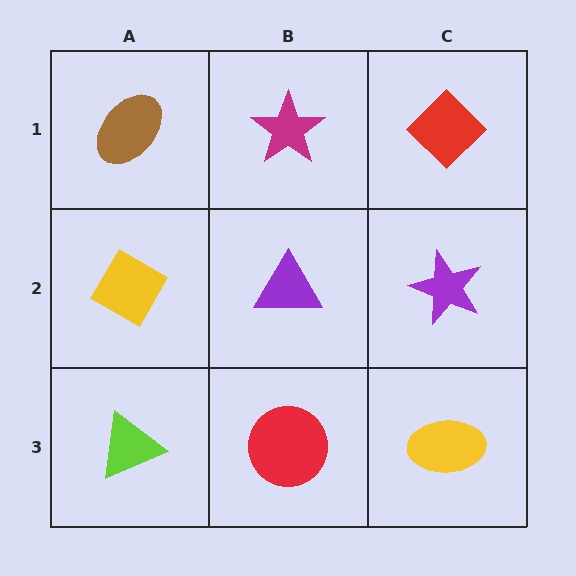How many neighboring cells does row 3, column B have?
3.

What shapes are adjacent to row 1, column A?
A yellow diamond (row 2, column A), a magenta star (row 1, column B).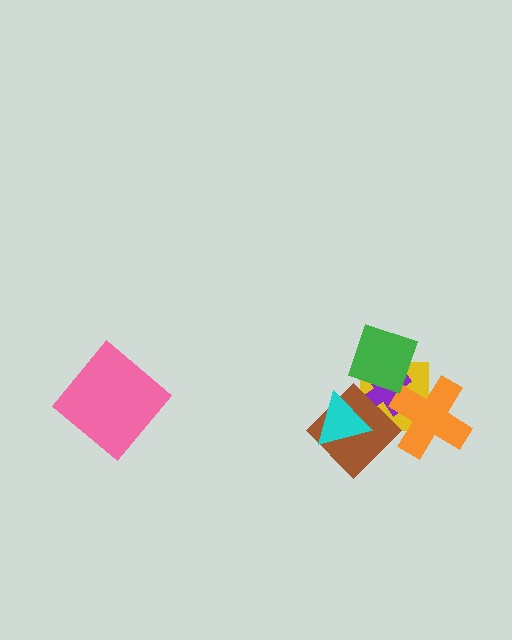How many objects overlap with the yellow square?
5 objects overlap with the yellow square.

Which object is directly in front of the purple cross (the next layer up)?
The orange cross is directly in front of the purple cross.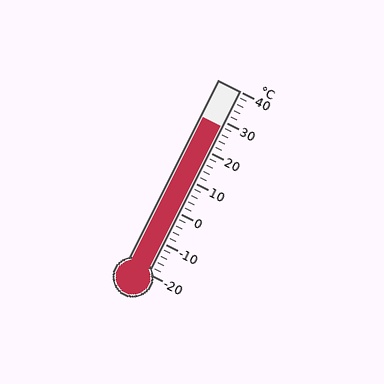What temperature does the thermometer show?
The thermometer shows approximately 28°C.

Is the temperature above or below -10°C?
The temperature is above -10°C.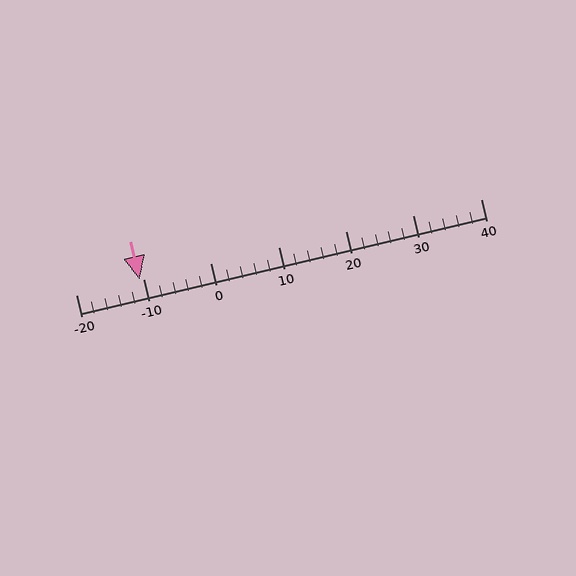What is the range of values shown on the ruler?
The ruler shows values from -20 to 40.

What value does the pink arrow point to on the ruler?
The pink arrow points to approximately -10.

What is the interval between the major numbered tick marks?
The major tick marks are spaced 10 units apart.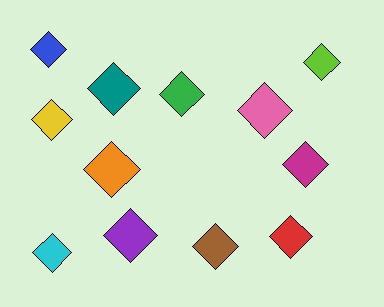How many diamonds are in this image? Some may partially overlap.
There are 12 diamonds.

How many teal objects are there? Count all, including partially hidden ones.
There is 1 teal object.